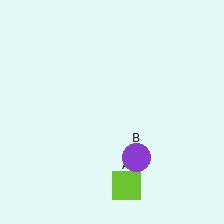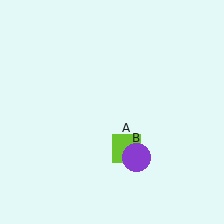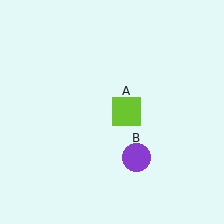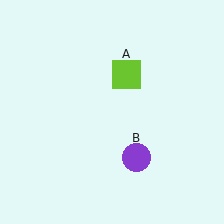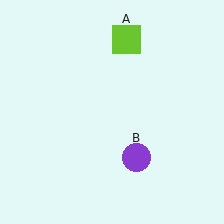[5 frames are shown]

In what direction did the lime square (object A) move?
The lime square (object A) moved up.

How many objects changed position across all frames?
1 object changed position: lime square (object A).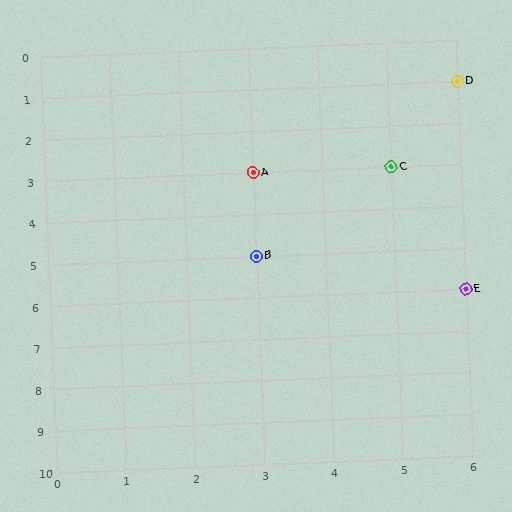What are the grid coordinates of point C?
Point C is at grid coordinates (5, 3).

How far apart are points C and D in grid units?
Points C and D are 1 column and 2 rows apart (about 2.2 grid units diagonally).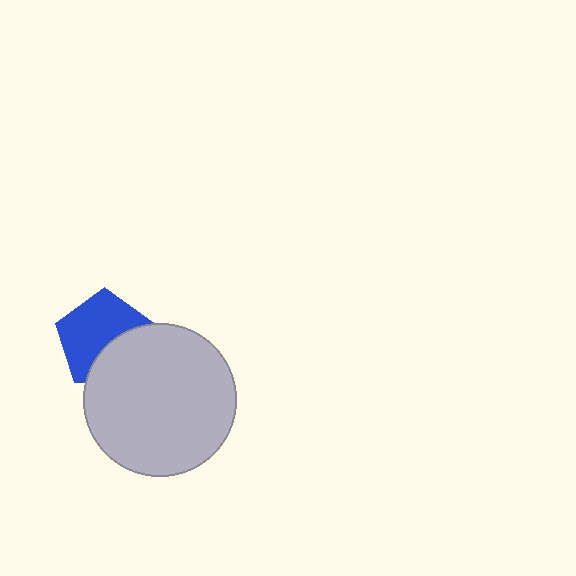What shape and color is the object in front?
The object in front is a light gray circle.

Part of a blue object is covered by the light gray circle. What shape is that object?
It is a pentagon.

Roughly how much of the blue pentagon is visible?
About half of it is visible (roughly 63%).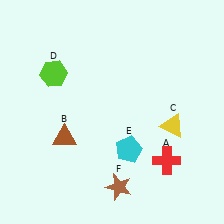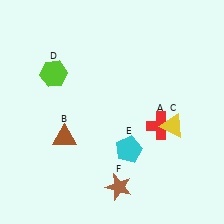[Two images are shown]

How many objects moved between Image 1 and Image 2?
1 object moved between the two images.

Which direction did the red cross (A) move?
The red cross (A) moved up.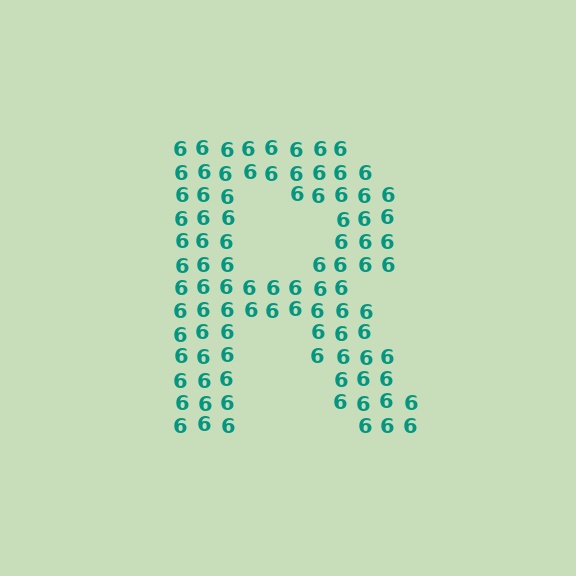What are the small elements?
The small elements are digit 6's.